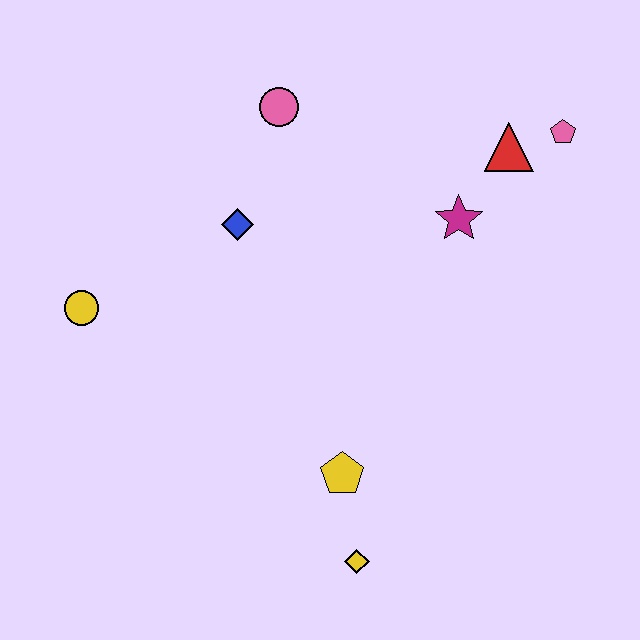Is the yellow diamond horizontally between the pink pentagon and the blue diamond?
Yes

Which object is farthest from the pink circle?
The yellow diamond is farthest from the pink circle.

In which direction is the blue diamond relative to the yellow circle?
The blue diamond is to the right of the yellow circle.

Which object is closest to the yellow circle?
The blue diamond is closest to the yellow circle.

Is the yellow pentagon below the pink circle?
Yes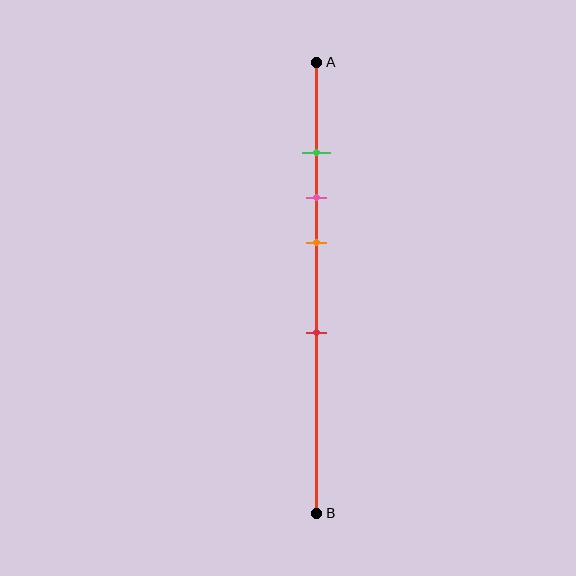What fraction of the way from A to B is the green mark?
The green mark is approximately 20% (0.2) of the way from A to B.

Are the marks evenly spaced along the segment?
No, the marks are not evenly spaced.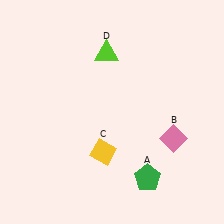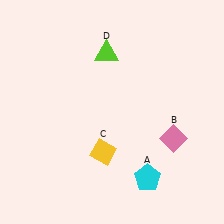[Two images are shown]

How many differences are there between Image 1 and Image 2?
There is 1 difference between the two images.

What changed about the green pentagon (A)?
In Image 1, A is green. In Image 2, it changed to cyan.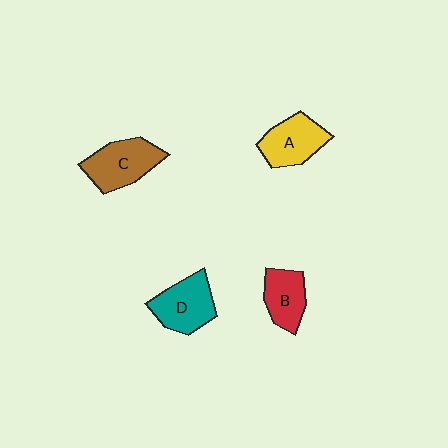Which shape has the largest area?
Shape C (brown).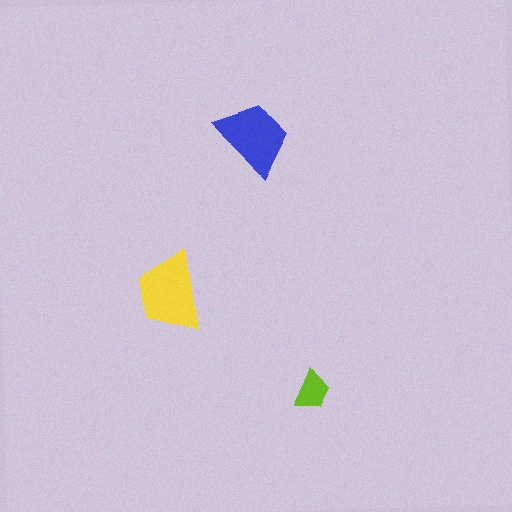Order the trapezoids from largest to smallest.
the yellow one, the blue one, the lime one.